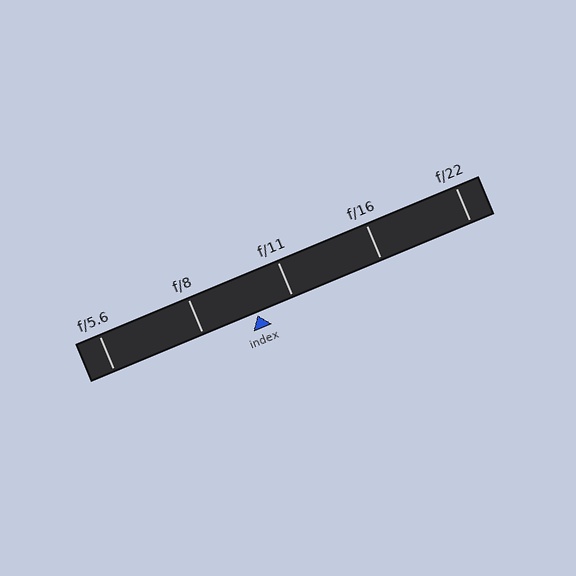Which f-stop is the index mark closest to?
The index mark is closest to f/11.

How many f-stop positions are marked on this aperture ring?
There are 5 f-stop positions marked.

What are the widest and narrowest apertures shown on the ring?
The widest aperture shown is f/5.6 and the narrowest is f/22.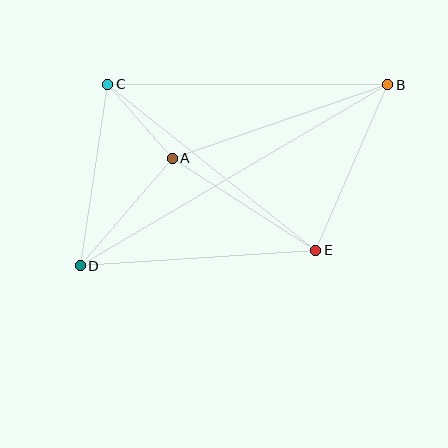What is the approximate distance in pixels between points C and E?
The distance between C and E is approximately 266 pixels.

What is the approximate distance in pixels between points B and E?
The distance between B and E is approximately 181 pixels.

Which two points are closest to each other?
Points A and C are closest to each other.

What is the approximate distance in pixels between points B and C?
The distance between B and C is approximately 280 pixels.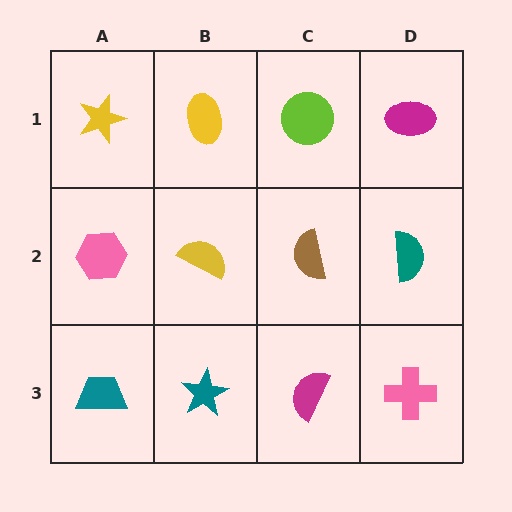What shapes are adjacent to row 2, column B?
A yellow ellipse (row 1, column B), a teal star (row 3, column B), a pink hexagon (row 2, column A), a brown semicircle (row 2, column C).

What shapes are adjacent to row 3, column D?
A teal semicircle (row 2, column D), a magenta semicircle (row 3, column C).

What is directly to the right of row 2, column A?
A yellow semicircle.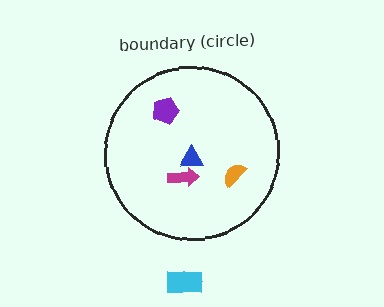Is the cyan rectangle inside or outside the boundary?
Outside.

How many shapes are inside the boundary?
4 inside, 1 outside.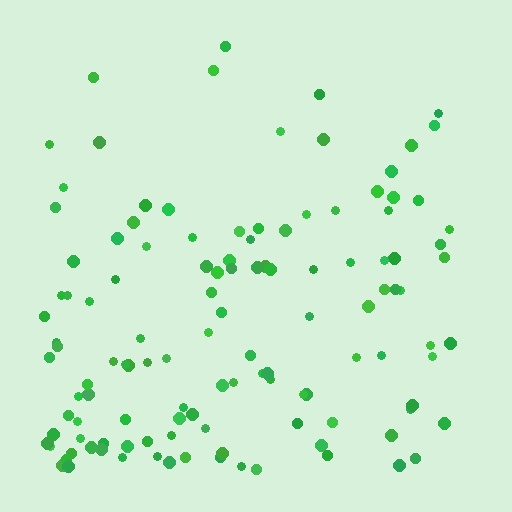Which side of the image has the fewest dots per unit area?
The top.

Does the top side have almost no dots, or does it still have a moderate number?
Still a moderate number, just noticeably fewer than the bottom.